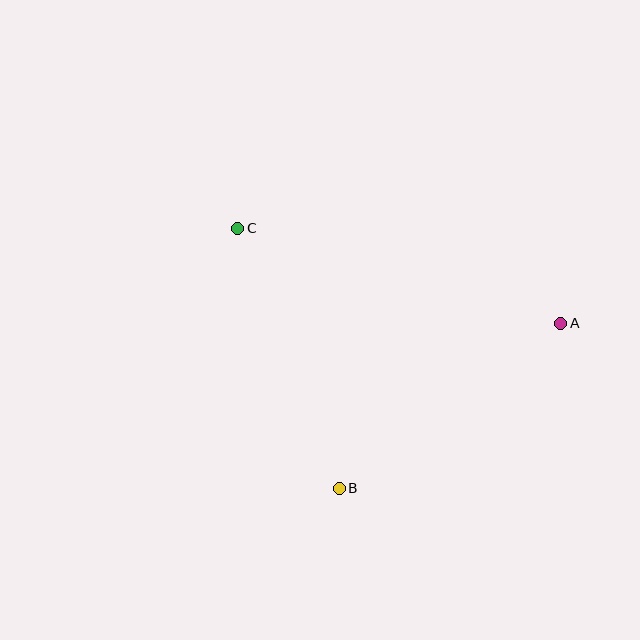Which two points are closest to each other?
Points A and B are closest to each other.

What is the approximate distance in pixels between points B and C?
The distance between B and C is approximately 279 pixels.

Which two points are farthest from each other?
Points A and C are farthest from each other.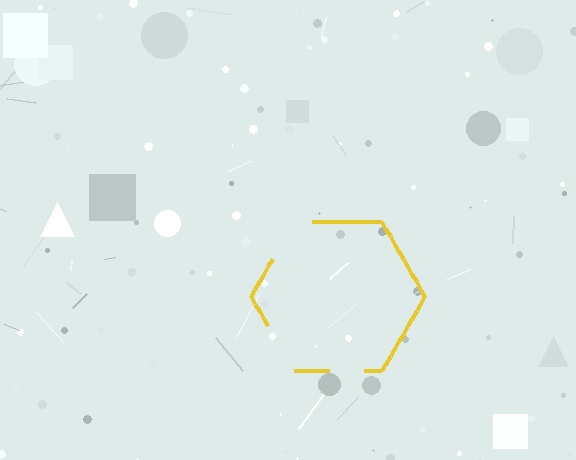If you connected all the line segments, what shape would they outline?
They would outline a hexagon.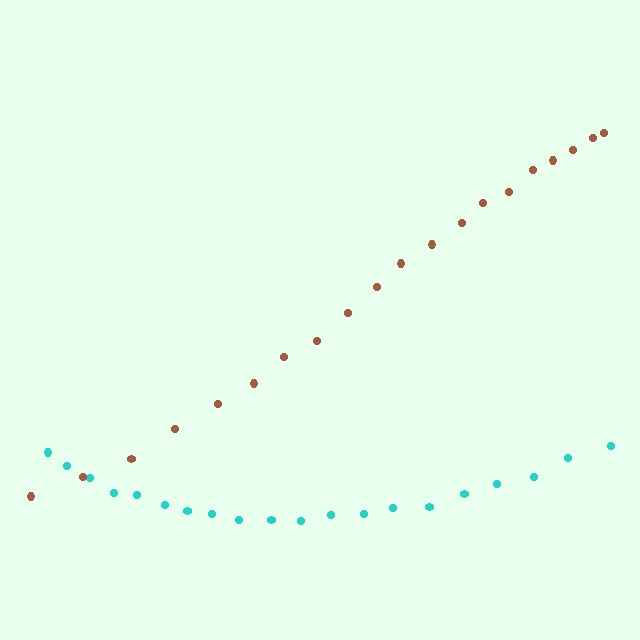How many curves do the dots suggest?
There are 2 distinct paths.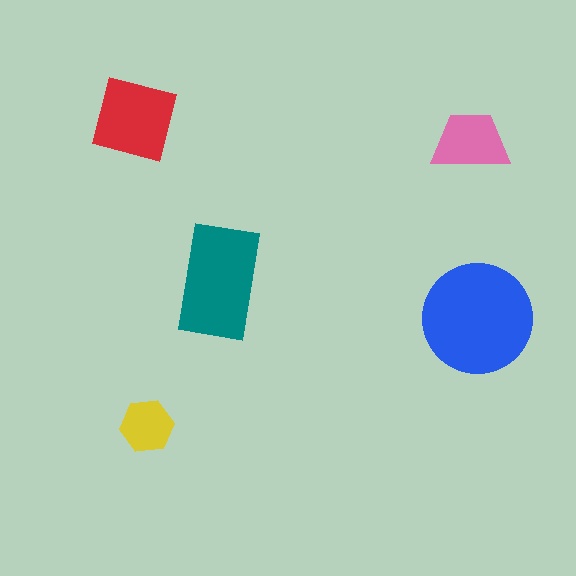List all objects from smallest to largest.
The yellow hexagon, the pink trapezoid, the red square, the teal rectangle, the blue circle.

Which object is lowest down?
The yellow hexagon is bottommost.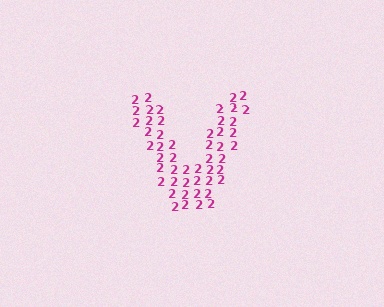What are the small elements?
The small elements are digit 2's.